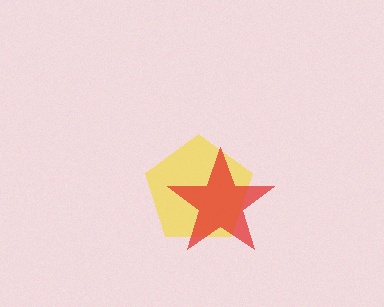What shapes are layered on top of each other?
The layered shapes are: a yellow pentagon, a red star.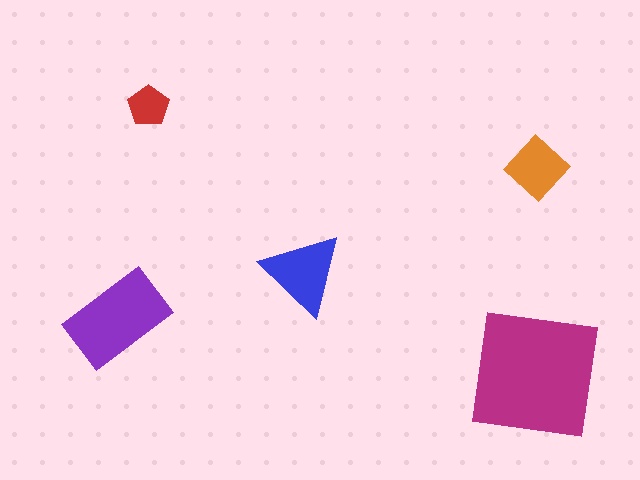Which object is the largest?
The magenta square.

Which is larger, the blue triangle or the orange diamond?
The blue triangle.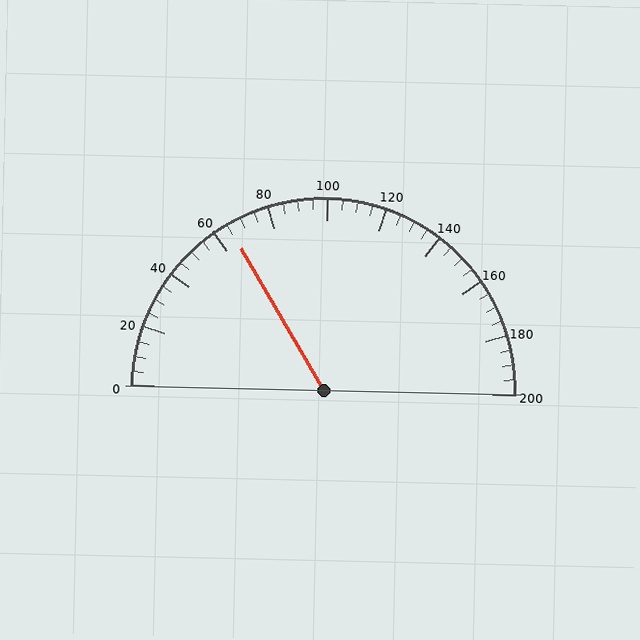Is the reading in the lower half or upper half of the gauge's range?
The reading is in the lower half of the range (0 to 200).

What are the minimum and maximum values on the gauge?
The gauge ranges from 0 to 200.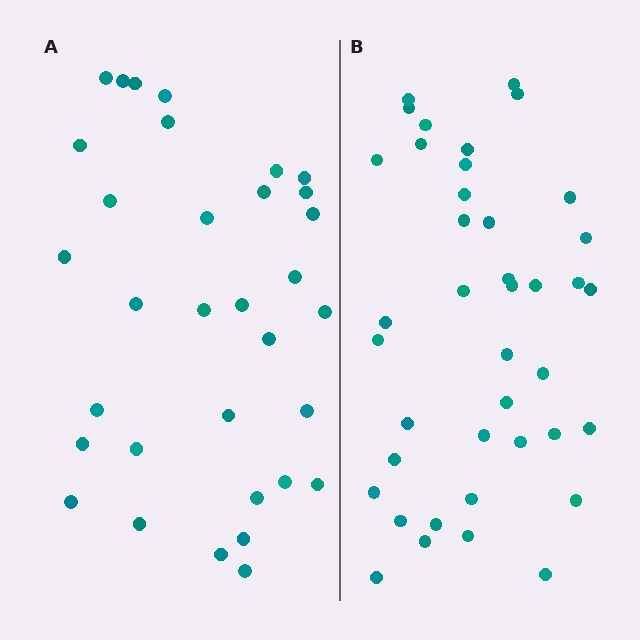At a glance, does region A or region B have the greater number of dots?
Region B (the right region) has more dots.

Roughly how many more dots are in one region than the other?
Region B has roughly 8 or so more dots than region A.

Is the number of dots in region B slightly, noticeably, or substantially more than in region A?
Region B has only slightly more — the two regions are fairly close. The ratio is roughly 1.2 to 1.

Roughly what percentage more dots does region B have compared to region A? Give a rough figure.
About 20% more.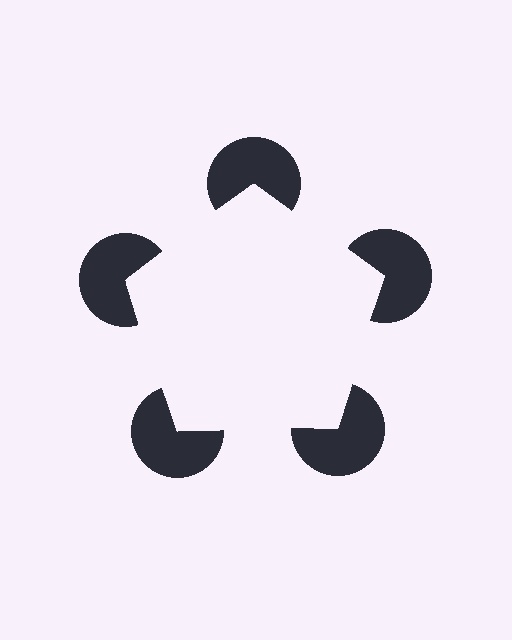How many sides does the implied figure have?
5 sides.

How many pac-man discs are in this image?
There are 5 — one at each vertex of the illusory pentagon.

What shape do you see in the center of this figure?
An illusory pentagon — its edges are inferred from the aligned wedge cuts in the pac-man discs, not physically drawn.